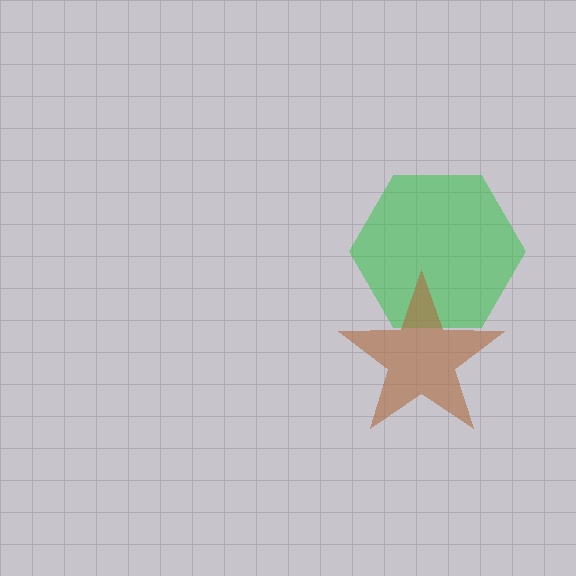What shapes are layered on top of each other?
The layered shapes are: a green hexagon, a brown star.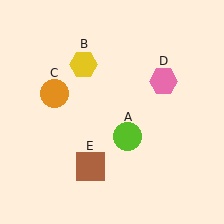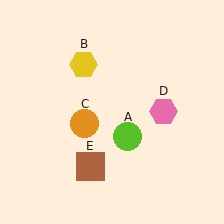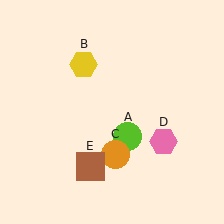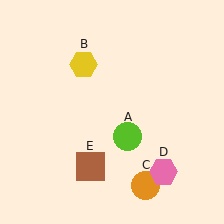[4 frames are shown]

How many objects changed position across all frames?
2 objects changed position: orange circle (object C), pink hexagon (object D).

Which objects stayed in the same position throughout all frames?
Lime circle (object A) and yellow hexagon (object B) and brown square (object E) remained stationary.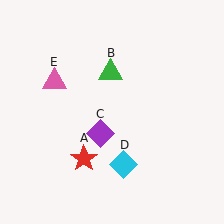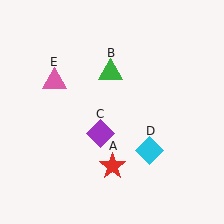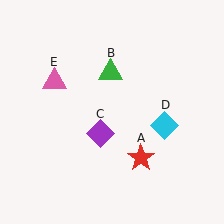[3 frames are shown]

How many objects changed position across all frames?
2 objects changed position: red star (object A), cyan diamond (object D).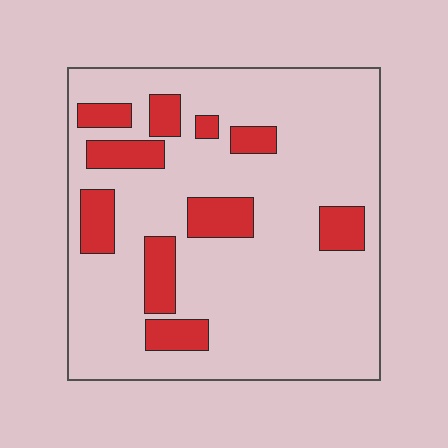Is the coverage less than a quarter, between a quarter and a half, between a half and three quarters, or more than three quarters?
Less than a quarter.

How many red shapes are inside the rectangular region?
10.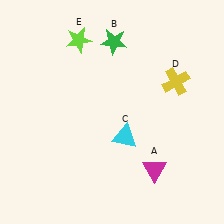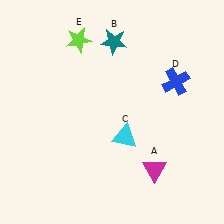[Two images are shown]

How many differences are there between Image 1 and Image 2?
There are 2 differences between the two images.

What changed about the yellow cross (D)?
In Image 1, D is yellow. In Image 2, it changed to blue.